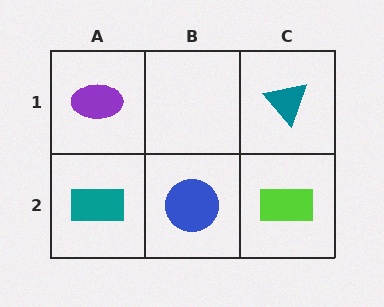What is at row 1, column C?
A teal triangle.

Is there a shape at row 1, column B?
No, that cell is empty.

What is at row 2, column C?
A lime rectangle.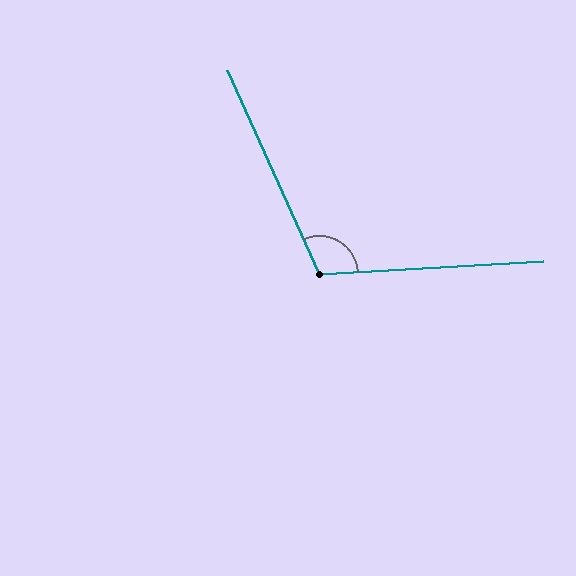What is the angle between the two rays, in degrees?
Approximately 111 degrees.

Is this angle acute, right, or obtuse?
It is obtuse.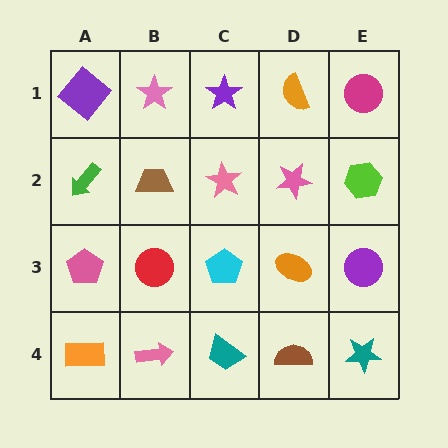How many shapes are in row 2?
5 shapes.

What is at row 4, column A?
An orange rectangle.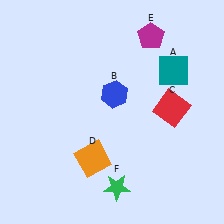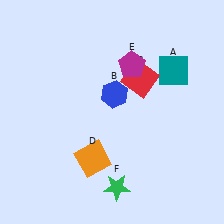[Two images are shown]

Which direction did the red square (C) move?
The red square (C) moved left.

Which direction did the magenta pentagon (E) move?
The magenta pentagon (E) moved down.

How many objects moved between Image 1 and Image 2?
2 objects moved between the two images.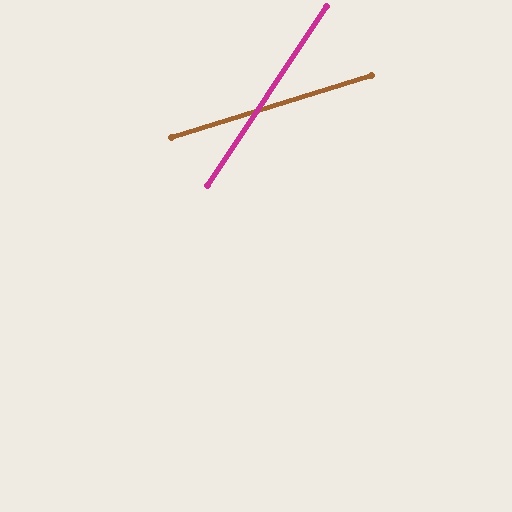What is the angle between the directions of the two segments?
Approximately 39 degrees.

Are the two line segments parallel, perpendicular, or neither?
Neither parallel nor perpendicular — they differ by about 39°.